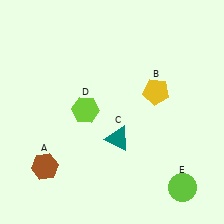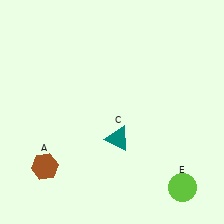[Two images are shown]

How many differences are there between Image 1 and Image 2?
There are 2 differences between the two images.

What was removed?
The yellow pentagon (B), the lime hexagon (D) were removed in Image 2.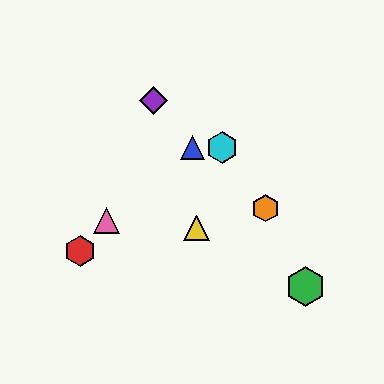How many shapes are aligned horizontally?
2 shapes (the blue triangle, the cyan hexagon) are aligned horizontally.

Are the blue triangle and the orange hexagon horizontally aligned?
No, the blue triangle is at y≈148 and the orange hexagon is at y≈208.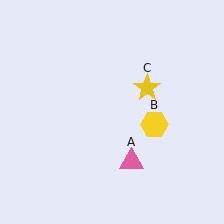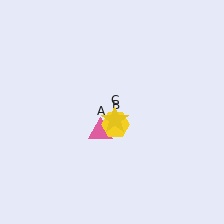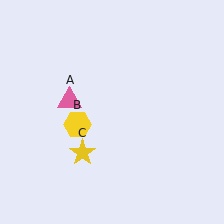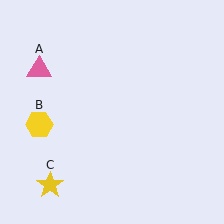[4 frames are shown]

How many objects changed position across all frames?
3 objects changed position: pink triangle (object A), yellow hexagon (object B), yellow star (object C).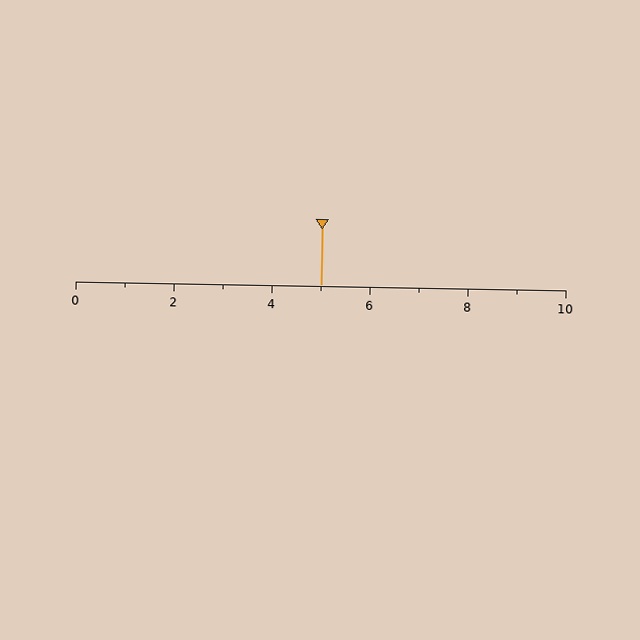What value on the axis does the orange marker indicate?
The marker indicates approximately 5.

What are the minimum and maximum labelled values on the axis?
The axis runs from 0 to 10.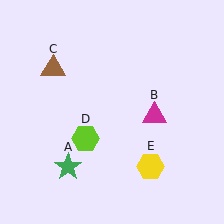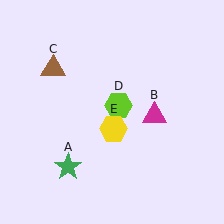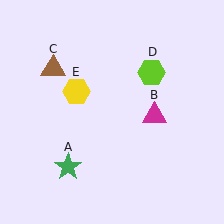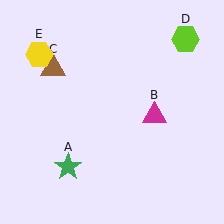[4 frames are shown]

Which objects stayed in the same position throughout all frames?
Green star (object A) and magenta triangle (object B) and brown triangle (object C) remained stationary.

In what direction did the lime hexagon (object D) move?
The lime hexagon (object D) moved up and to the right.